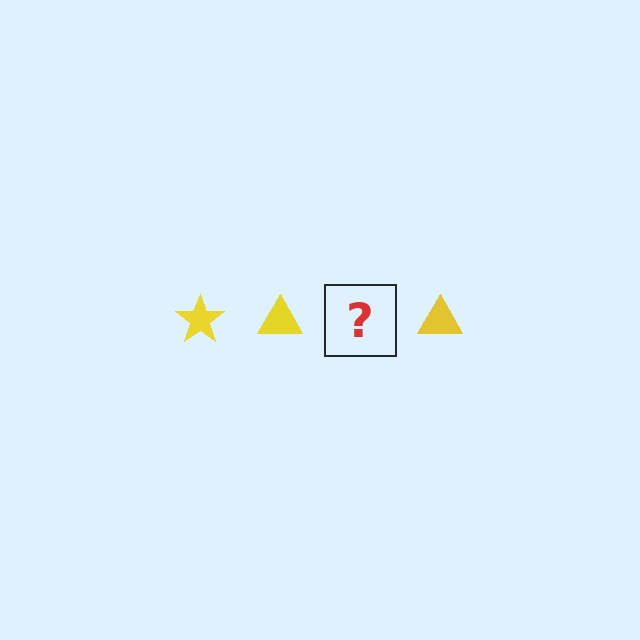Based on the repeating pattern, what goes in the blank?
The blank should be a yellow star.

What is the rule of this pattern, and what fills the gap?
The rule is that the pattern cycles through star, triangle shapes in yellow. The gap should be filled with a yellow star.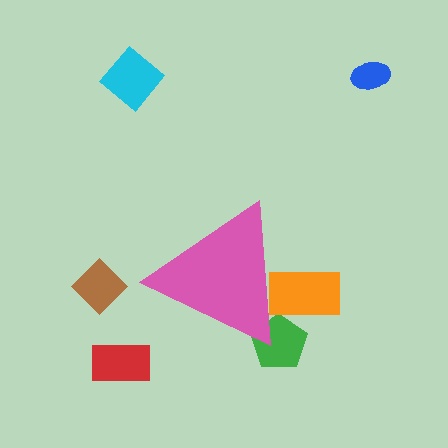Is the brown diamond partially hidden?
No, the brown diamond is fully visible.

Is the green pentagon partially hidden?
Yes, the green pentagon is partially hidden behind the pink triangle.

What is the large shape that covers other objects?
A pink triangle.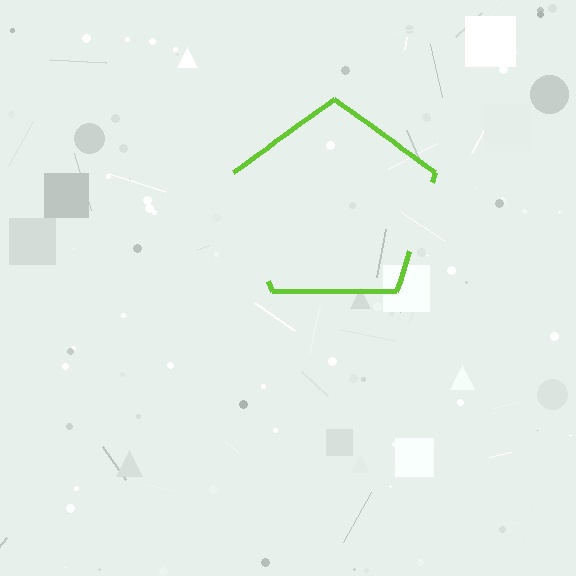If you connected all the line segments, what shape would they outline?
They would outline a pentagon.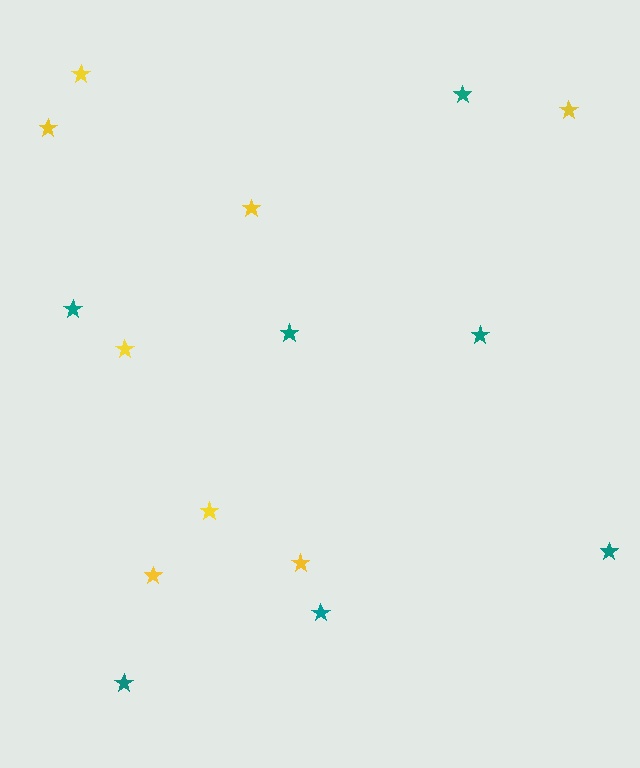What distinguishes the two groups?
There are 2 groups: one group of teal stars (7) and one group of yellow stars (8).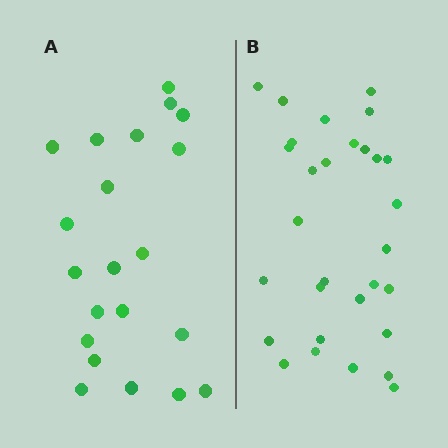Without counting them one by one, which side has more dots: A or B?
Region B (the right region) has more dots.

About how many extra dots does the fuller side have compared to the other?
Region B has roughly 8 or so more dots than region A.